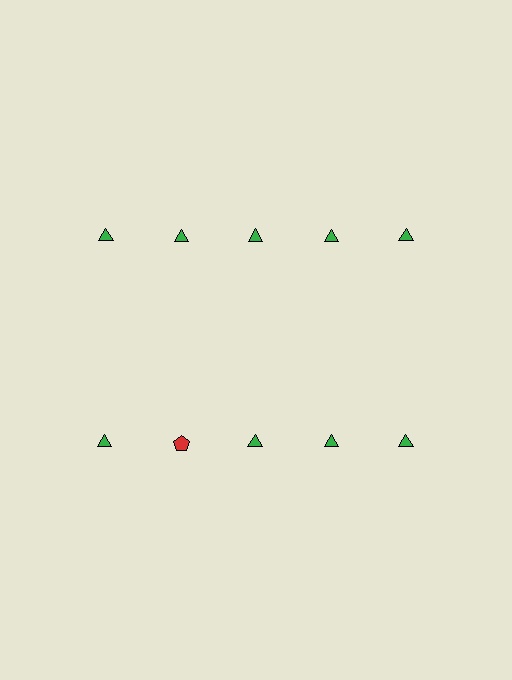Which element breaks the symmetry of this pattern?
The red pentagon in the second row, second from left column breaks the symmetry. All other shapes are green triangles.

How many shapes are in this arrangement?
There are 10 shapes arranged in a grid pattern.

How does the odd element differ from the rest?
It differs in both color (red instead of green) and shape (pentagon instead of triangle).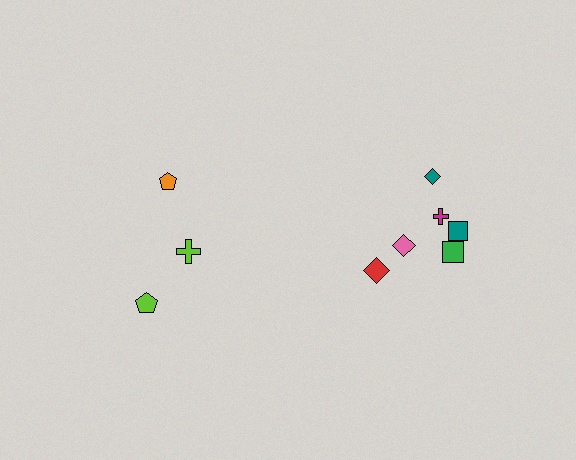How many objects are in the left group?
There are 3 objects.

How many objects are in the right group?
There are 6 objects.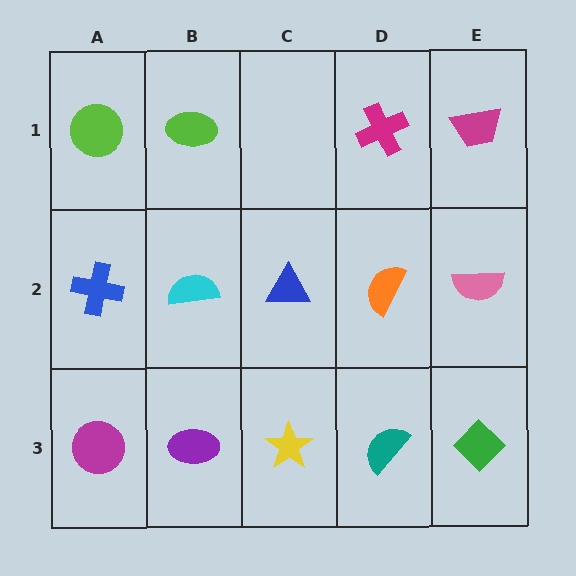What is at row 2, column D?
An orange semicircle.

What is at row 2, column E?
A pink semicircle.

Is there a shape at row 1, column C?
No, that cell is empty.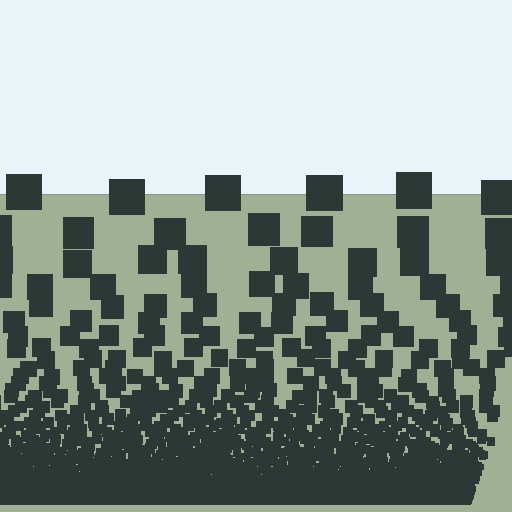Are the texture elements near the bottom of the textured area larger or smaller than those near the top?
Smaller. The gradient is inverted — elements near the bottom are smaller and denser.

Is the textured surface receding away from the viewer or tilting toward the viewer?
The surface appears to tilt toward the viewer. Texture elements get larger and sparser toward the top.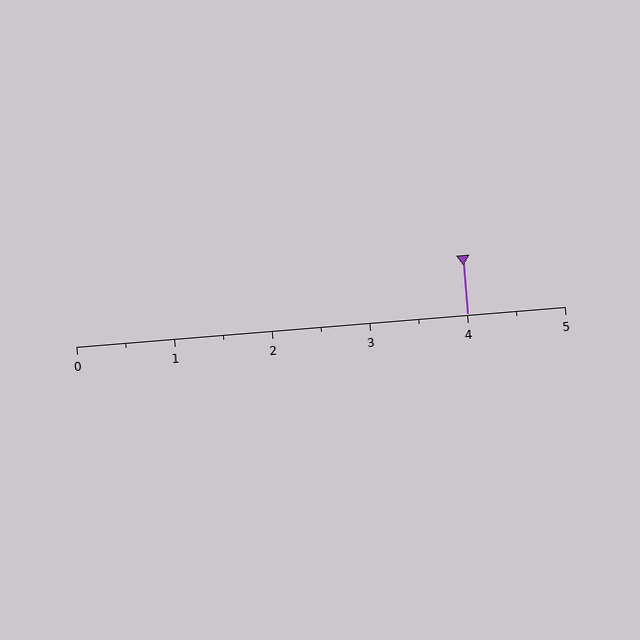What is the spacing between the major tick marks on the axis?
The major ticks are spaced 1 apart.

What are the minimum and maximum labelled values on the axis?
The axis runs from 0 to 5.